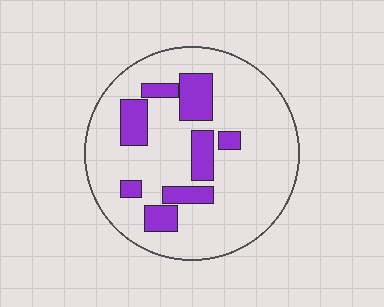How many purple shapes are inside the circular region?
8.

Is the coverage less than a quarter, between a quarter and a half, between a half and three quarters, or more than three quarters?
Less than a quarter.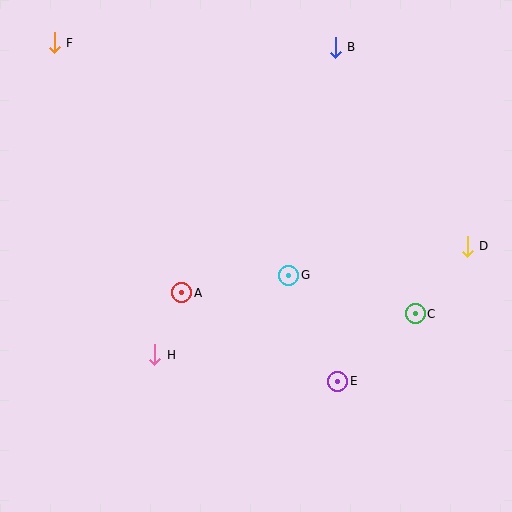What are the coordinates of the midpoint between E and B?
The midpoint between E and B is at (337, 214).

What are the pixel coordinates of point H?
Point H is at (155, 355).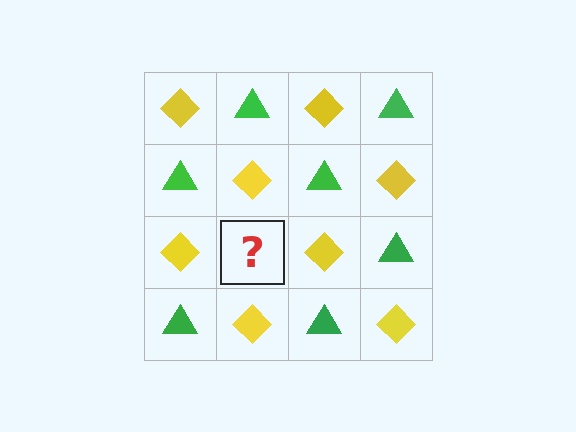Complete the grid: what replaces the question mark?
The question mark should be replaced with a green triangle.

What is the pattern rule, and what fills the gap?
The rule is that it alternates yellow diamond and green triangle in a checkerboard pattern. The gap should be filled with a green triangle.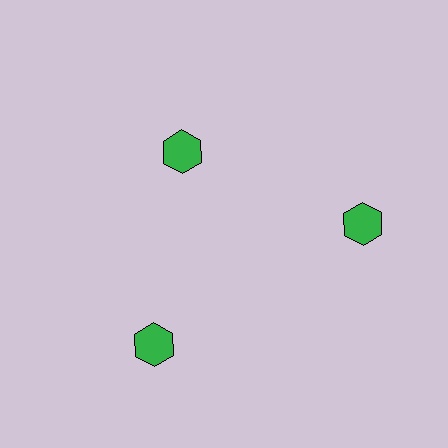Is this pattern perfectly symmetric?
No. The 3 green hexagons are arranged in a ring, but one element near the 11 o'clock position is pulled inward toward the center, breaking the 3-fold rotational symmetry.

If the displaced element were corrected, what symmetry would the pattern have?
It would have 3-fold rotational symmetry — the pattern would map onto itself every 120 degrees.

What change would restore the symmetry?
The symmetry would be restored by moving it outward, back onto the ring so that all 3 hexagons sit at equal angles and equal distance from the center.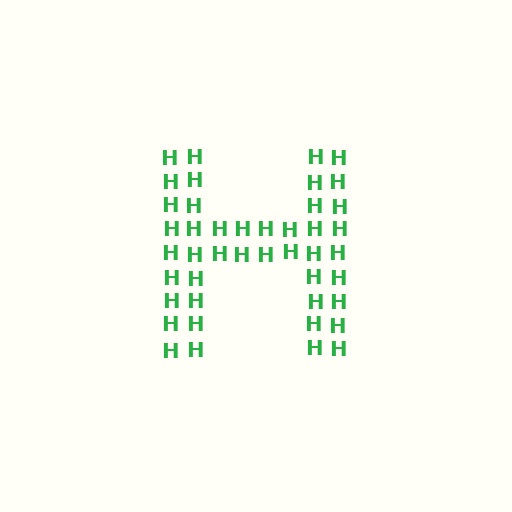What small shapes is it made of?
It is made of small letter H's.